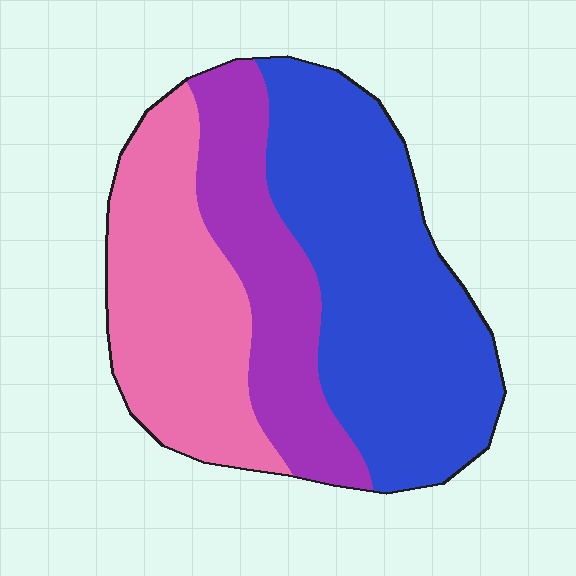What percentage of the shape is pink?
Pink covers 31% of the shape.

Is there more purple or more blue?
Blue.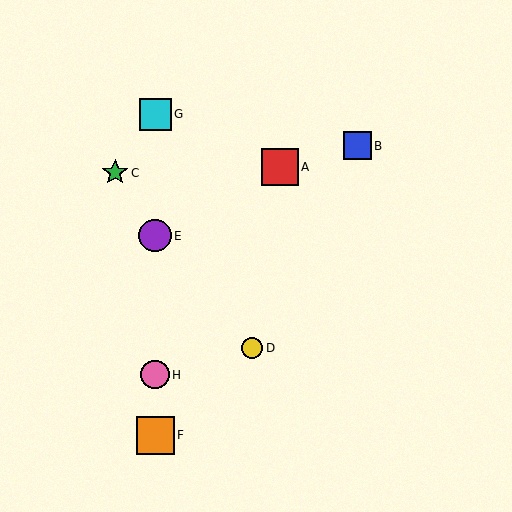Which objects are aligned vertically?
Objects E, F, G, H are aligned vertically.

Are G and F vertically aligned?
Yes, both are at x≈155.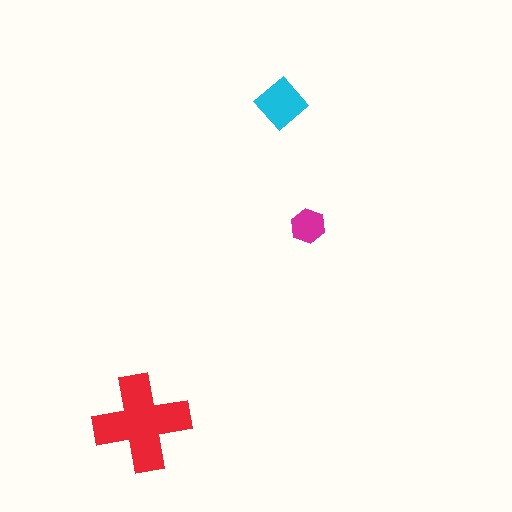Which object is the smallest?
The magenta hexagon.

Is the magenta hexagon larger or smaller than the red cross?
Smaller.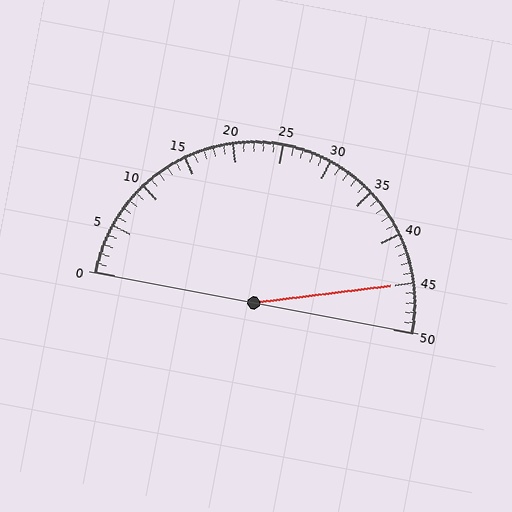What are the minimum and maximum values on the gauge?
The gauge ranges from 0 to 50.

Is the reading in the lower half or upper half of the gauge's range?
The reading is in the upper half of the range (0 to 50).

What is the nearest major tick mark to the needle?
The nearest major tick mark is 45.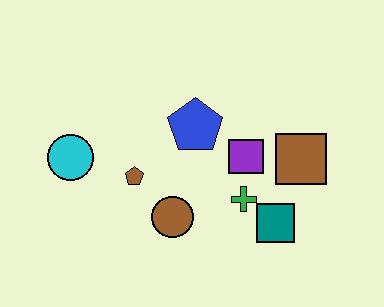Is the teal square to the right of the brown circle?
Yes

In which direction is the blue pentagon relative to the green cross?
The blue pentagon is above the green cross.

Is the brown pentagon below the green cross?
No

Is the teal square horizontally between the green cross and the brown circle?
No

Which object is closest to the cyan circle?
The brown pentagon is closest to the cyan circle.